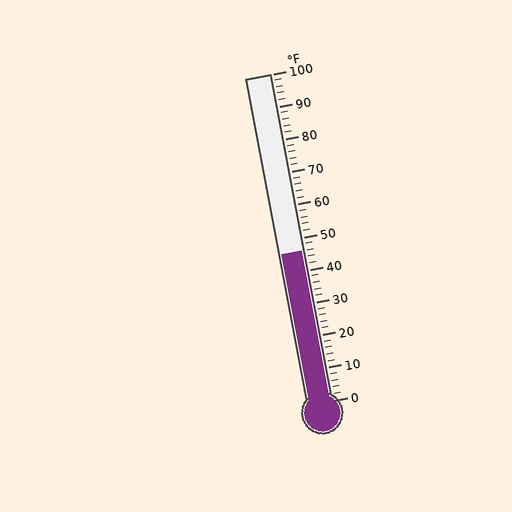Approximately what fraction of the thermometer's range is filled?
The thermometer is filled to approximately 45% of its range.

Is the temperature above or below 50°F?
The temperature is below 50°F.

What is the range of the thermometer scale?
The thermometer scale ranges from 0°F to 100°F.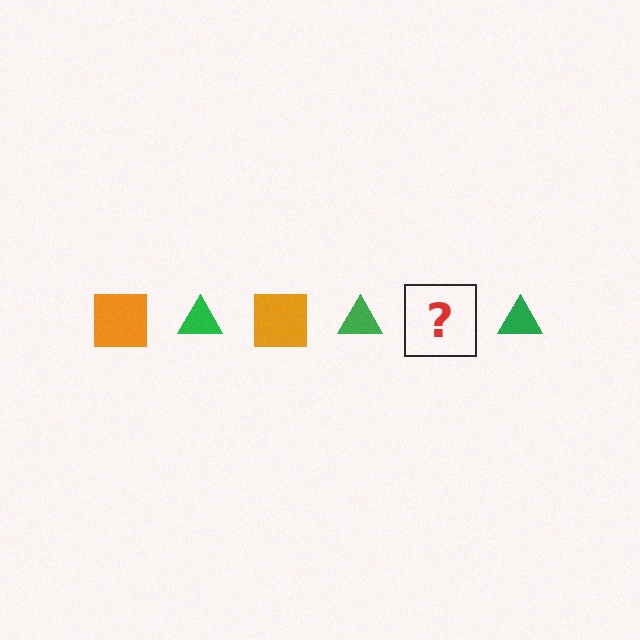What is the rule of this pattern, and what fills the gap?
The rule is that the pattern alternates between orange square and green triangle. The gap should be filled with an orange square.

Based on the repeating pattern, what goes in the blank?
The blank should be an orange square.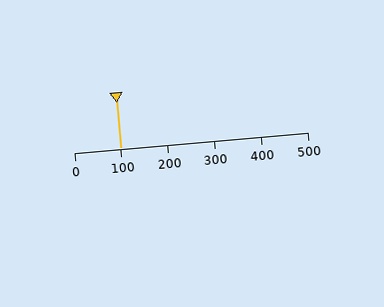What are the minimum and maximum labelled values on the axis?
The axis runs from 0 to 500.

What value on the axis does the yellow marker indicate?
The marker indicates approximately 100.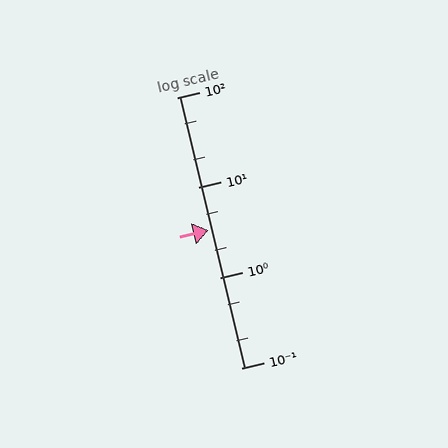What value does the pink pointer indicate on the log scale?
The pointer indicates approximately 3.4.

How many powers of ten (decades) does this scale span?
The scale spans 3 decades, from 0.1 to 100.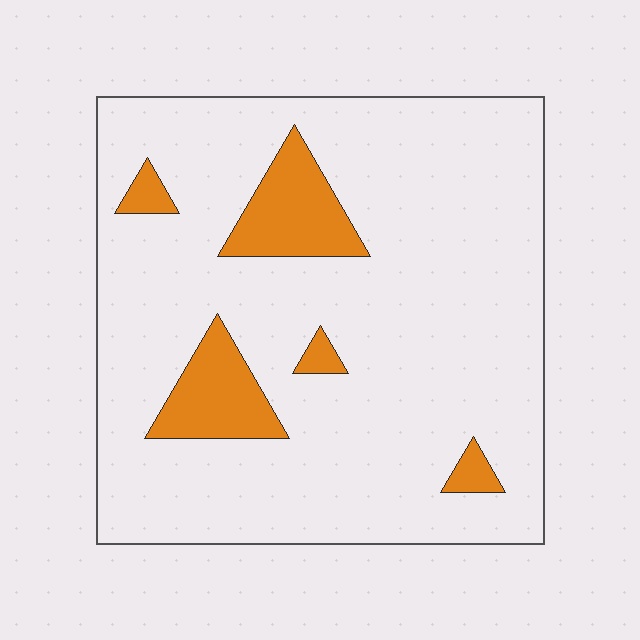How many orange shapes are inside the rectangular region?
5.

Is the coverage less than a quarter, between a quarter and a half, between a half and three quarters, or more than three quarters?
Less than a quarter.